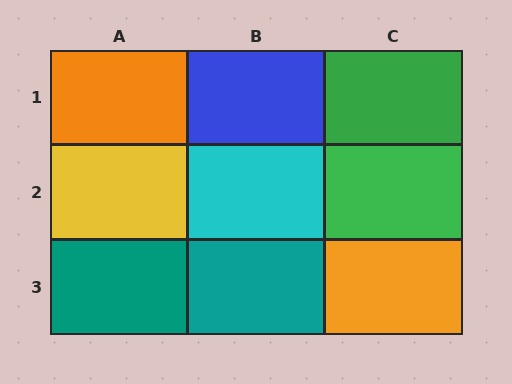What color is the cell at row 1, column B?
Blue.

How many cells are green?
2 cells are green.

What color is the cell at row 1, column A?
Orange.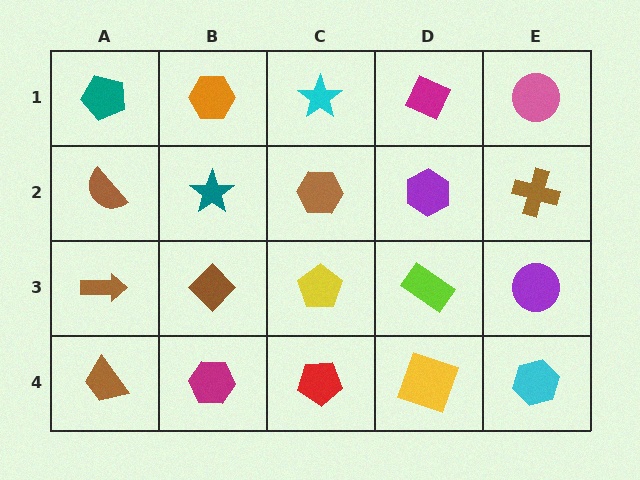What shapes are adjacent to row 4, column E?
A purple circle (row 3, column E), a yellow square (row 4, column D).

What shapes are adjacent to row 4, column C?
A yellow pentagon (row 3, column C), a magenta hexagon (row 4, column B), a yellow square (row 4, column D).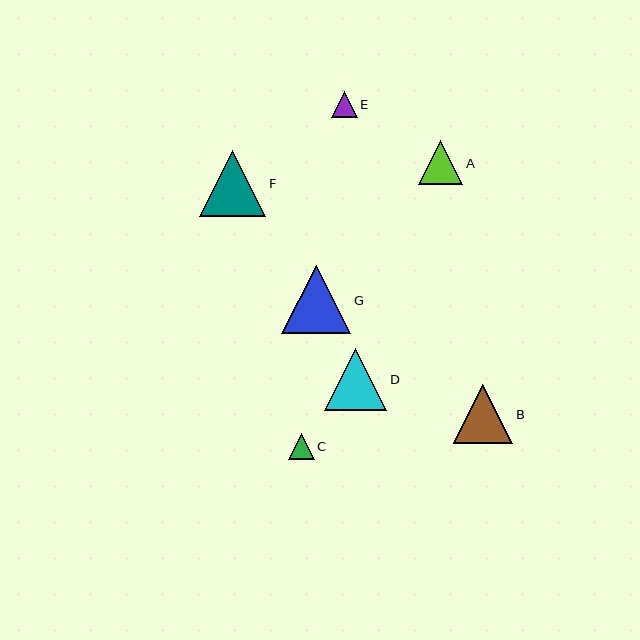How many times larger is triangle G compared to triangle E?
Triangle G is approximately 2.7 times the size of triangle E.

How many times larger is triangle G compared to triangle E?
Triangle G is approximately 2.7 times the size of triangle E.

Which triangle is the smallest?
Triangle E is the smallest with a size of approximately 25 pixels.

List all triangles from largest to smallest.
From largest to smallest: G, F, D, B, A, C, E.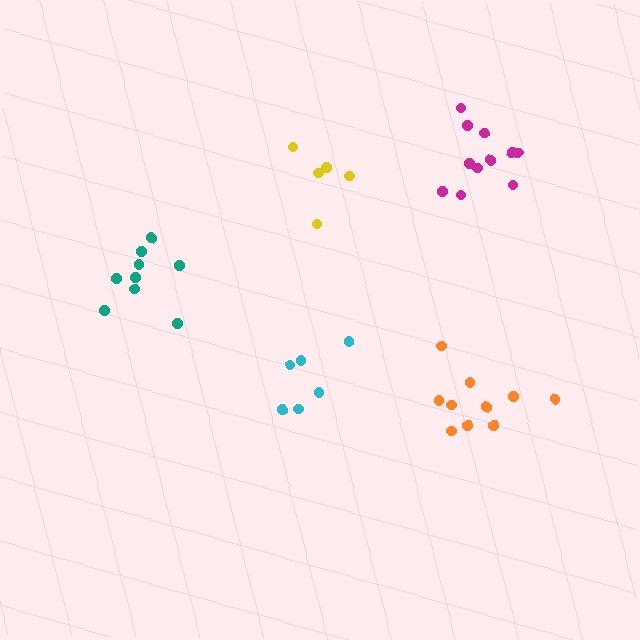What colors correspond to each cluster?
The clusters are colored: orange, teal, yellow, magenta, cyan.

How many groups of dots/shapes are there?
There are 5 groups.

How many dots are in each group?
Group 1: 10 dots, Group 2: 9 dots, Group 3: 5 dots, Group 4: 11 dots, Group 5: 6 dots (41 total).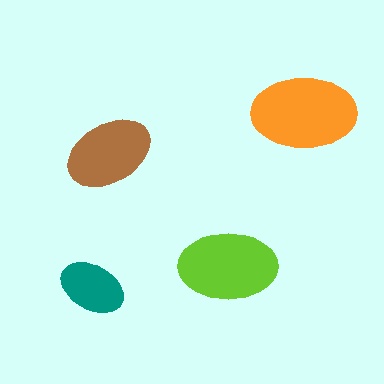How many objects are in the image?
There are 4 objects in the image.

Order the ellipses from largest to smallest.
the orange one, the lime one, the brown one, the teal one.